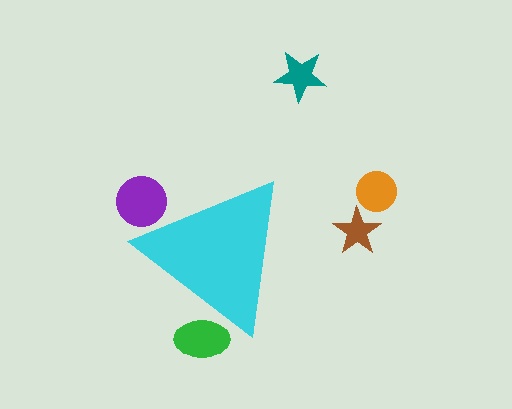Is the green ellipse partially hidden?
Yes, the green ellipse is partially hidden behind the cyan triangle.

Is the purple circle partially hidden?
Yes, the purple circle is partially hidden behind the cyan triangle.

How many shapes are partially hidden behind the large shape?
2 shapes are partially hidden.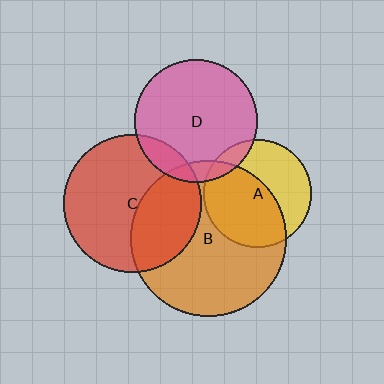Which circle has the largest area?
Circle B (orange).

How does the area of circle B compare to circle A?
Approximately 2.1 times.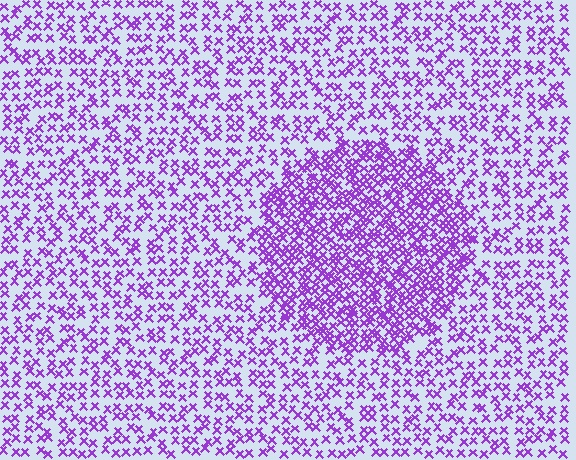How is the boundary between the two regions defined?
The boundary is defined by a change in element density (approximately 2.0x ratio). All elements are the same color, size, and shape.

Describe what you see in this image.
The image contains small purple elements arranged at two different densities. A circle-shaped region is visible where the elements are more densely packed than the surrounding area.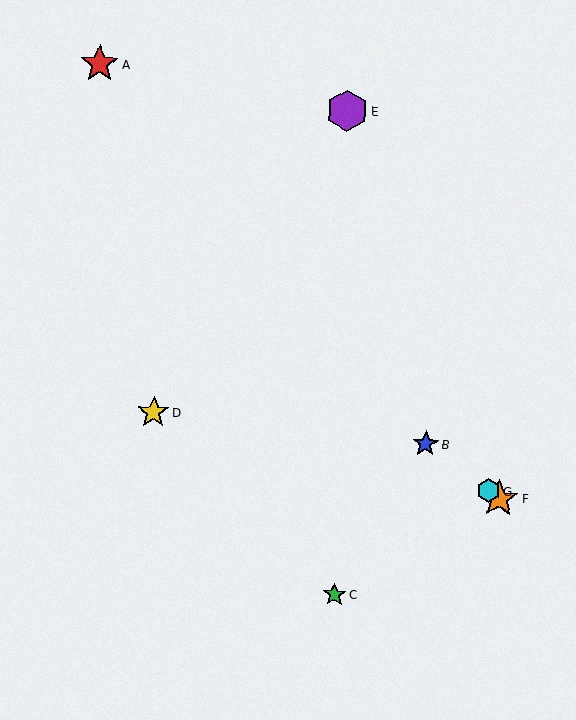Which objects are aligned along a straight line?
Objects B, F, G are aligned along a straight line.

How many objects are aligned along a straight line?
3 objects (B, F, G) are aligned along a straight line.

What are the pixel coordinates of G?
Object G is at (489, 491).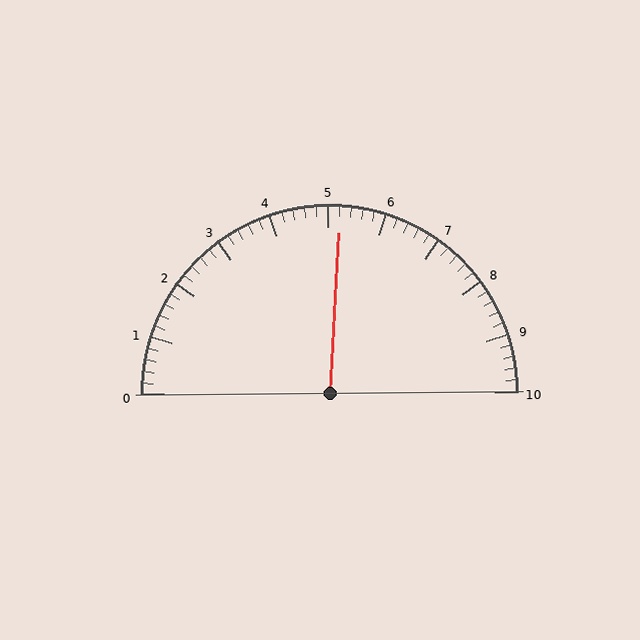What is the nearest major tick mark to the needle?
The nearest major tick mark is 5.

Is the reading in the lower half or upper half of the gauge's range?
The reading is in the upper half of the range (0 to 10).